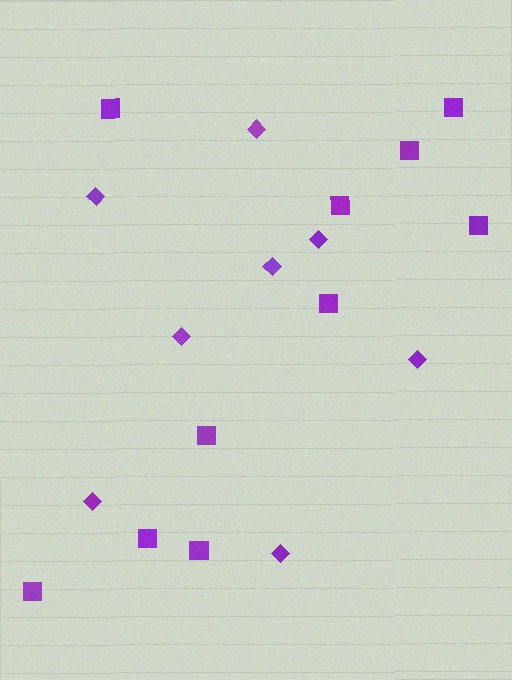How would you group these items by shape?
There are 2 groups: one group of diamonds (8) and one group of squares (10).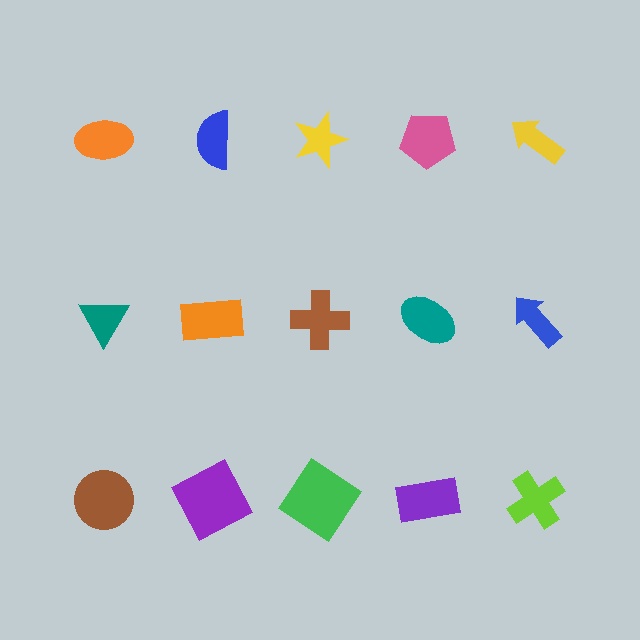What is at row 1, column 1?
An orange ellipse.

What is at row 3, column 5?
A lime cross.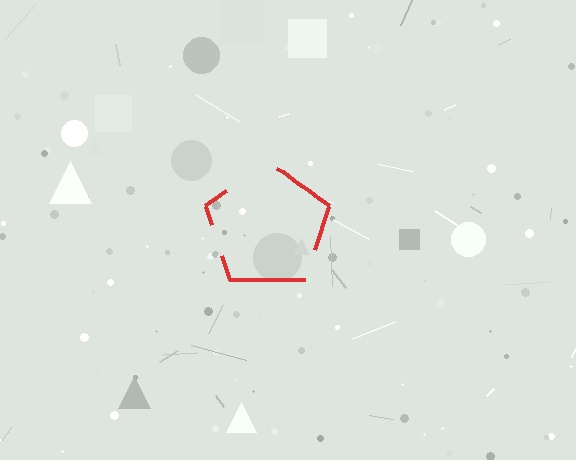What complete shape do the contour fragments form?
The contour fragments form a pentagon.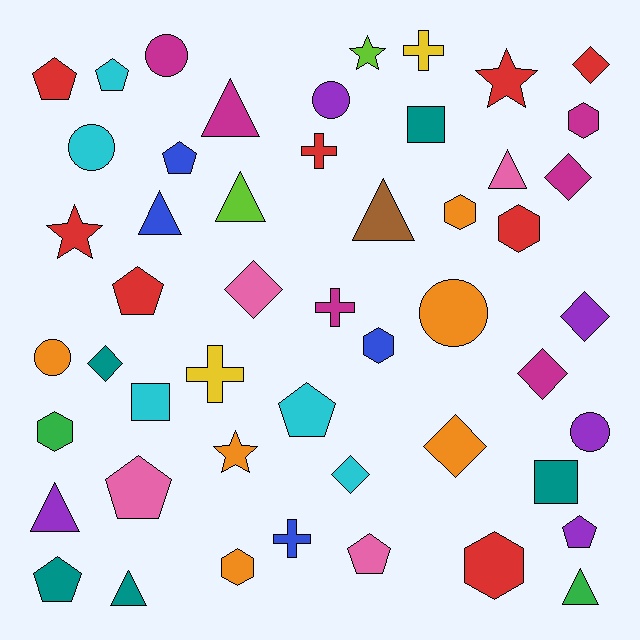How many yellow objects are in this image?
There are 2 yellow objects.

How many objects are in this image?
There are 50 objects.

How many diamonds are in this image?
There are 8 diamonds.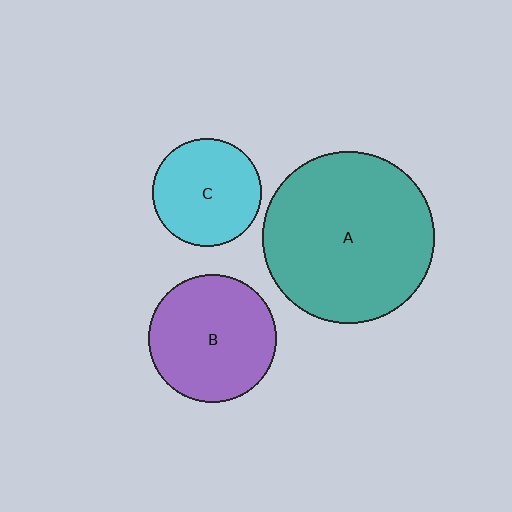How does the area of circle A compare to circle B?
Approximately 1.8 times.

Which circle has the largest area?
Circle A (teal).